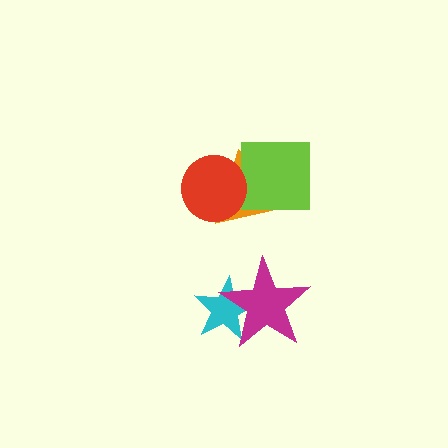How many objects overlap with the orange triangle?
2 objects overlap with the orange triangle.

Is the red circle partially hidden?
No, no other shape covers it.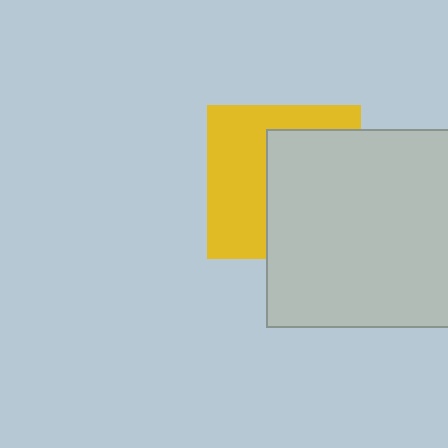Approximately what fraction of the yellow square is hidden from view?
Roughly 53% of the yellow square is hidden behind the light gray rectangle.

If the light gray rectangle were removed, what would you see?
You would see the complete yellow square.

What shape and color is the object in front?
The object in front is a light gray rectangle.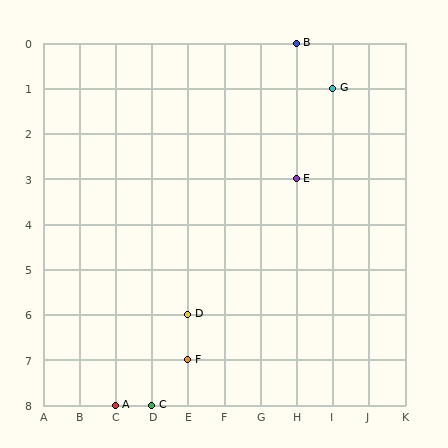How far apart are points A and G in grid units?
Points A and G are 6 columns and 7 rows apart (about 9.2 grid units diagonally).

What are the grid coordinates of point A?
Point A is at grid coordinates (C, 8).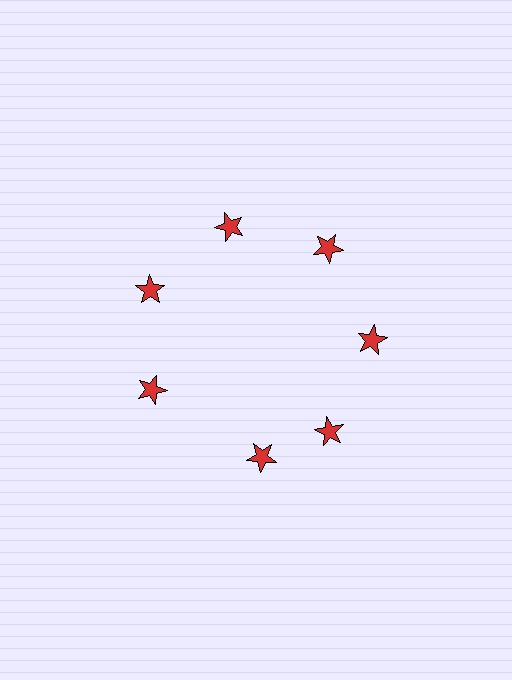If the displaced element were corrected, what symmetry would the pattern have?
It would have 7-fold rotational symmetry — the pattern would map onto itself every 51 degrees.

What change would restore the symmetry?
The symmetry would be restored by rotating it back into even spacing with its neighbors so that all 7 stars sit at equal angles and equal distance from the center.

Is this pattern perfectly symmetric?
No. The 7 red stars are arranged in a ring, but one element near the 6 o'clock position is rotated out of alignment along the ring, breaking the 7-fold rotational symmetry.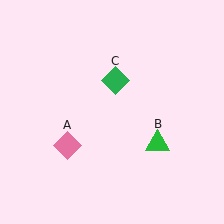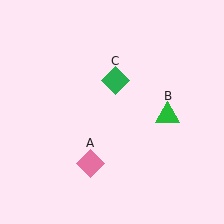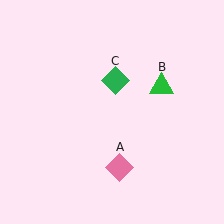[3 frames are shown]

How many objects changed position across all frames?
2 objects changed position: pink diamond (object A), green triangle (object B).